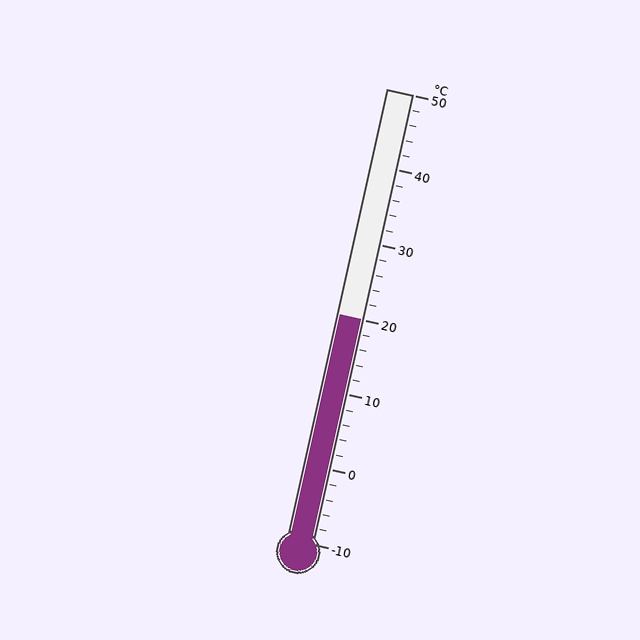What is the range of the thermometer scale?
The thermometer scale ranges from -10°C to 50°C.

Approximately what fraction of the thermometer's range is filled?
The thermometer is filled to approximately 50% of its range.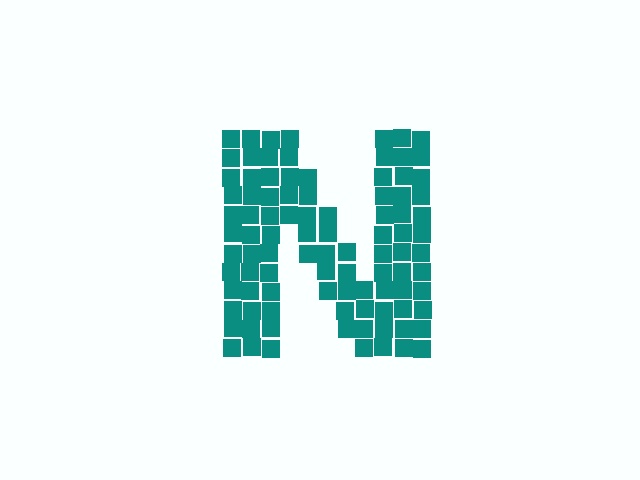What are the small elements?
The small elements are squares.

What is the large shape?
The large shape is the letter N.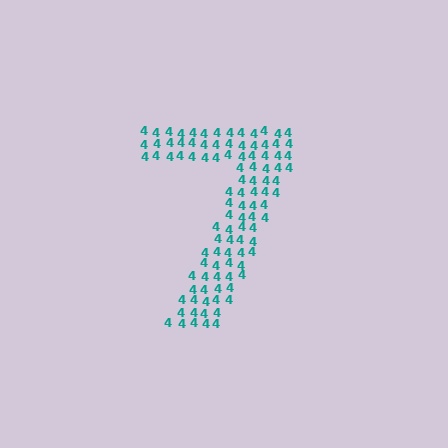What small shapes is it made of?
It is made of small digit 4's.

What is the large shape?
The large shape is the digit 7.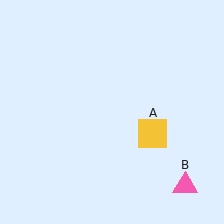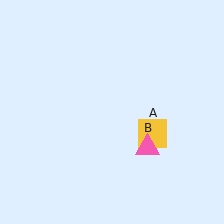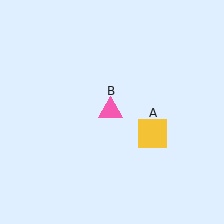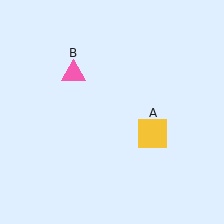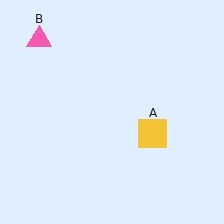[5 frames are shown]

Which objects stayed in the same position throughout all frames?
Yellow square (object A) remained stationary.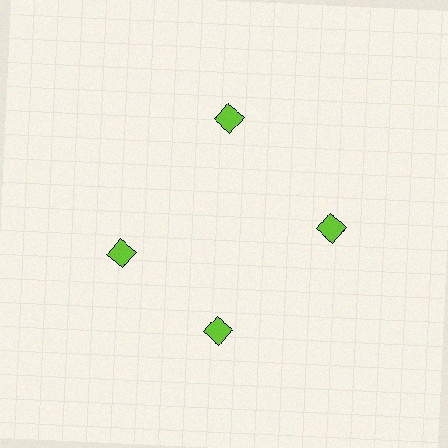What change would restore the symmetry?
The symmetry would be restored by rotating it back into even spacing with its neighbors so that all 4 squares sit at equal angles and equal distance from the center.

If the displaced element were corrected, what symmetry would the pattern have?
It would have 4-fold rotational symmetry — the pattern would map onto itself every 90 degrees.